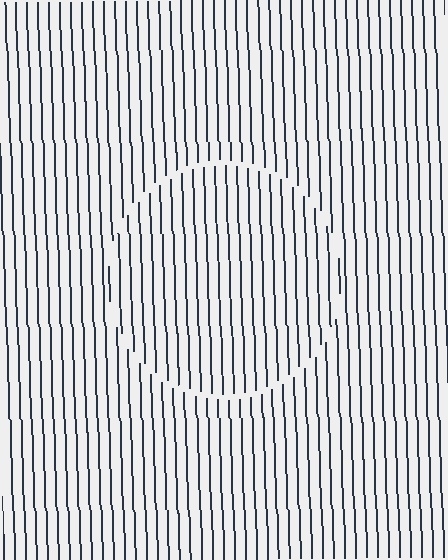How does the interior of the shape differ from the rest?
The interior of the shape contains the same grating, shifted by half a period — the contour is defined by the phase discontinuity where line-ends from the inner and outer gratings abut.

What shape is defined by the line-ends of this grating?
An illusory circle. The interior of the shape contains the same grating, shifted by half a period — the contour is defined by the phase discontinuity where line-ends from the inner and outer gratings abut.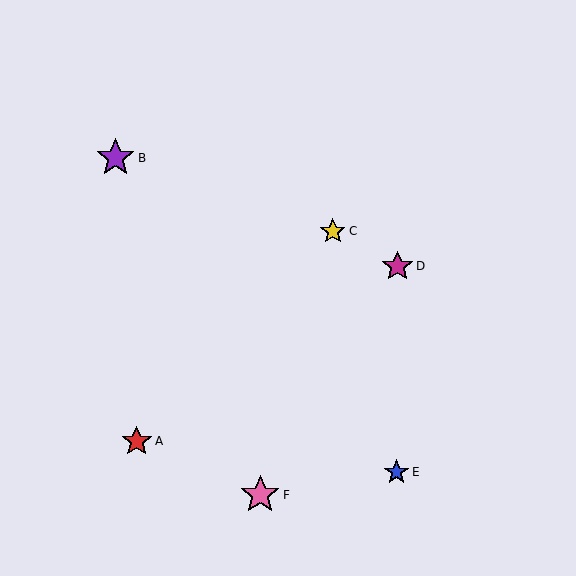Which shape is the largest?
The pink star (labeled F) is the largest.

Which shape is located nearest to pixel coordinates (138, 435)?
The red star (labeled A) at (137, 441) is nearest to that location.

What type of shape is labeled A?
Shape A is a red star.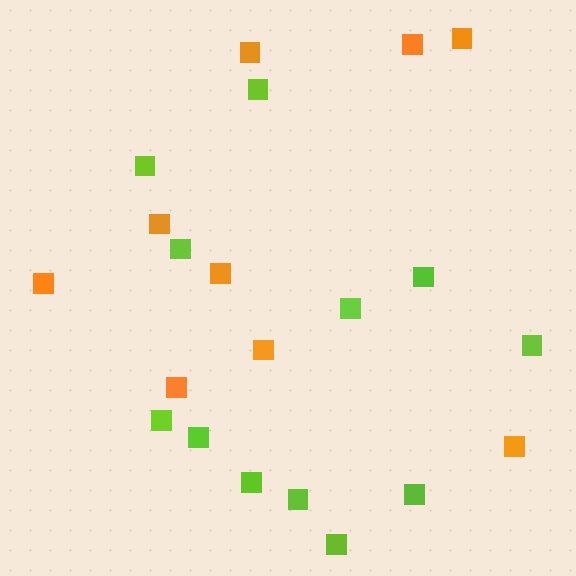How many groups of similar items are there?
There are 2 groups: one group of lime squares (12) and one group of orange squares (9).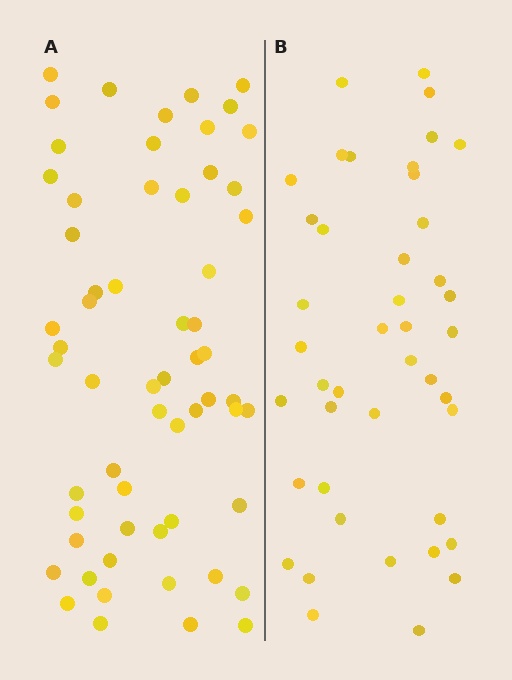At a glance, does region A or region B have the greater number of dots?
Region A (the left region) has more dots.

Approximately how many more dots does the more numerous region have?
Region A has approximately 15 more dots than region B.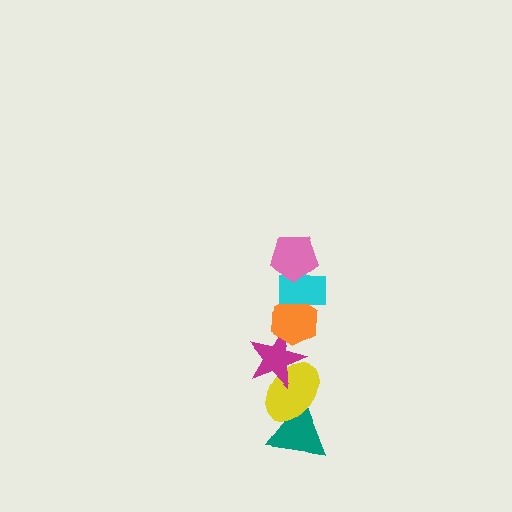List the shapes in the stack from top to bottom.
From top to bottom: the pink pentagon, the cyan rectangle, the orange hexagon, the magenta star, the yellow ellipse, the teal triangle.